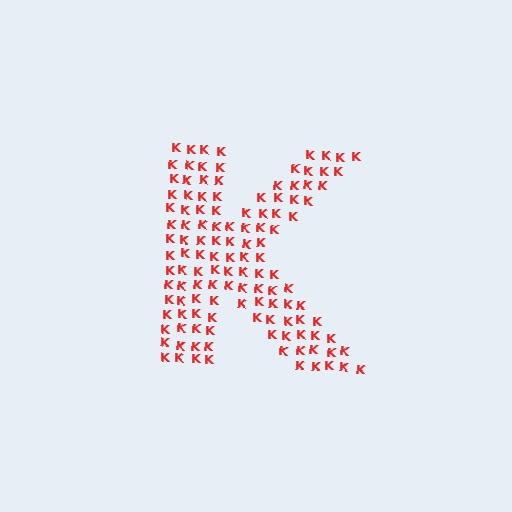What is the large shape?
The large shape is the letter K.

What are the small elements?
The small elements are letter K's.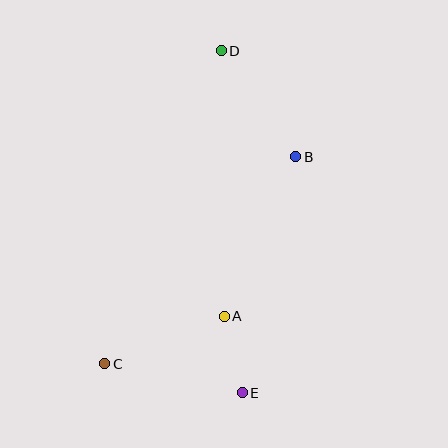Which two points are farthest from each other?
Points D and E are farthest from each other.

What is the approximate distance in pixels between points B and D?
The distance between B and D is approximately 130 pixels.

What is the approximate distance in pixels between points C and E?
The distance between C and E is approximately 140 pixels.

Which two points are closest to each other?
Points A and E are closest to each other.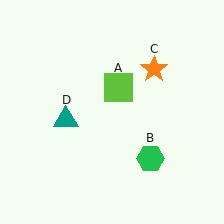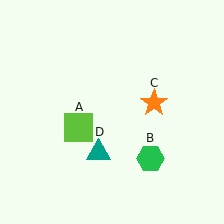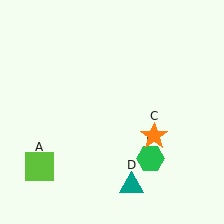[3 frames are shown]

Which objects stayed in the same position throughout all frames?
Green hexagon (object B) remained stationary.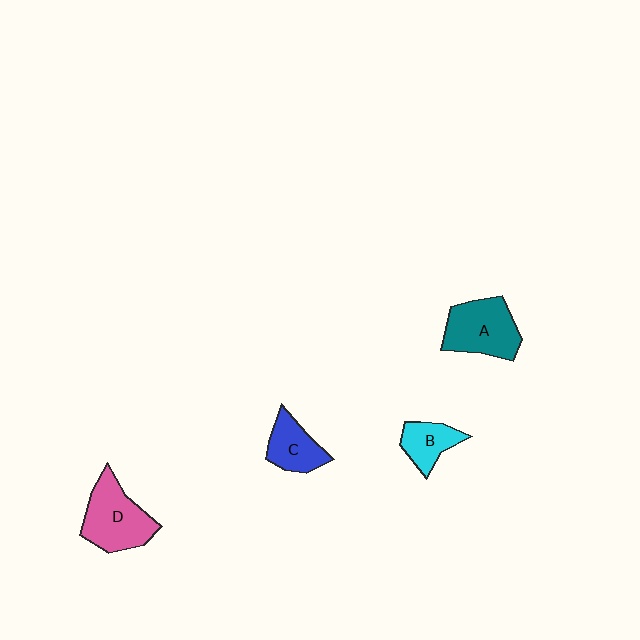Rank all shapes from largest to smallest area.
From largest to smallest: D (pink), A (teal), C (blue), B (cyan).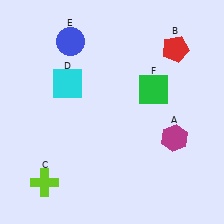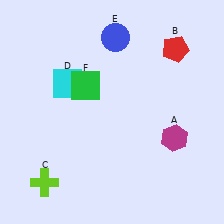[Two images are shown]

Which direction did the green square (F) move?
The green square (F) moved left.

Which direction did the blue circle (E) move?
The blue circle (E) moved right.